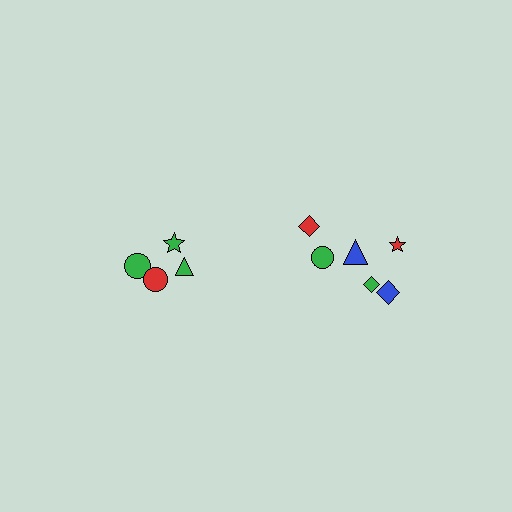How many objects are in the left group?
There are 4 objects.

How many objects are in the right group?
There are 6 objects.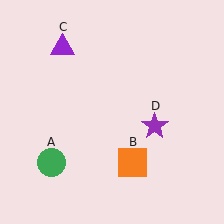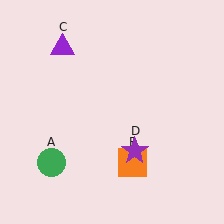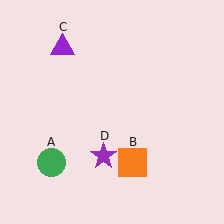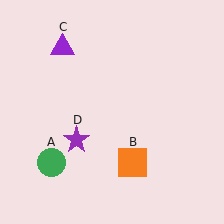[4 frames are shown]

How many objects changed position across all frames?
1 object changed position: purple star (object D).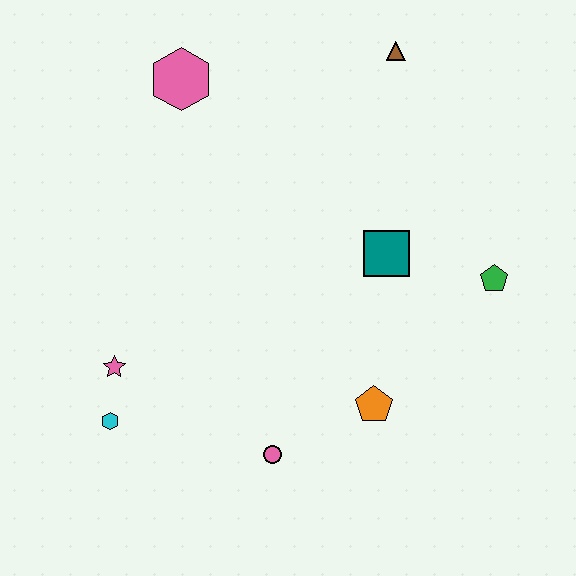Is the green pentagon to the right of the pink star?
Yes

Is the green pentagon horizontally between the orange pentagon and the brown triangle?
No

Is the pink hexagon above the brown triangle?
No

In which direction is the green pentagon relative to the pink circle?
The green pentagon is to the right of the pink circle.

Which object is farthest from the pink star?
The brown triangle is farthest from the pink star.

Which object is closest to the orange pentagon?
The pink circle is closest to the orange pentagon.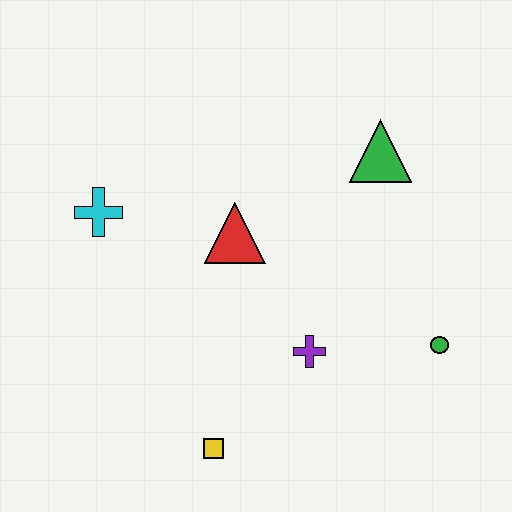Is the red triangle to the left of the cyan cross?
No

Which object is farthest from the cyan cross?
The green circle is farthest from the cyan cross.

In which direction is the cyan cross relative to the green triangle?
The cyan cross is to the left of the green triangle.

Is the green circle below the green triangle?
Yes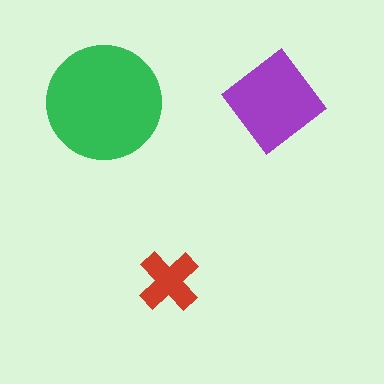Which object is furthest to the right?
The purple diamond is rightmost.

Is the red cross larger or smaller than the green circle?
Smaller.